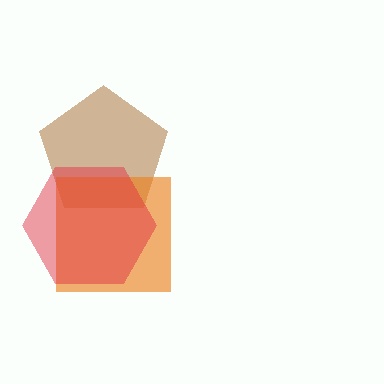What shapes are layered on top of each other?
The layered shapes are: a brown pentagon, an orange square, a red hexagon.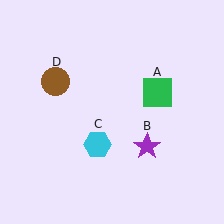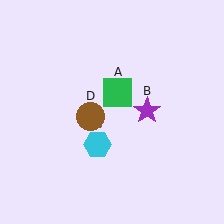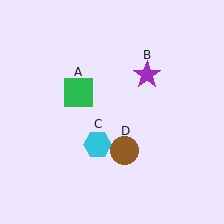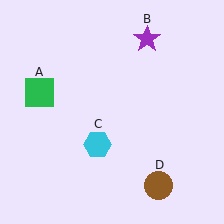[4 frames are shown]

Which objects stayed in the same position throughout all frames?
Cyan hexagon (object C) remained stationary.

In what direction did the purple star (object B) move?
The purple star (object B) moved up.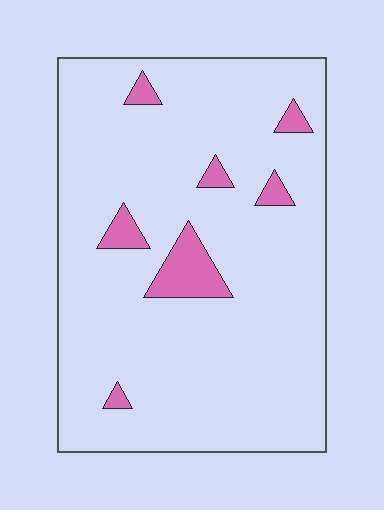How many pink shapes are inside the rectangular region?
7.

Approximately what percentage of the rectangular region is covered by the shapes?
Approximately 10%.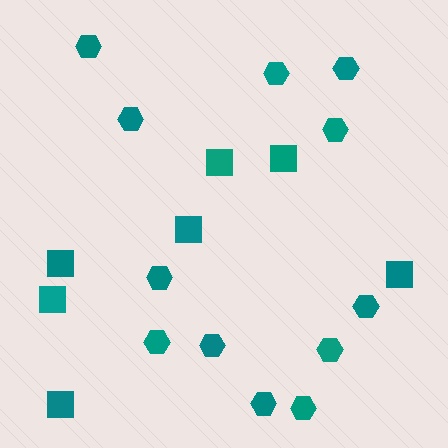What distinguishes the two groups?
There are 2 groups: one group of squares (7) and one group of hexagons (12).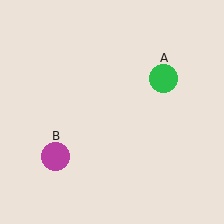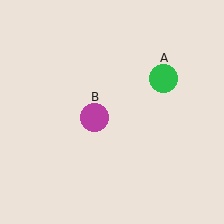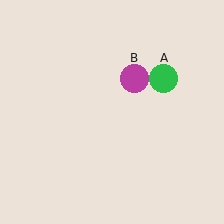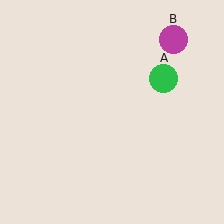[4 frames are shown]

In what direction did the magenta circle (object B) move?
The magenta circle (object B) moved up and to the right.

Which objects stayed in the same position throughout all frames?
Green circle (object A) remained stationary.